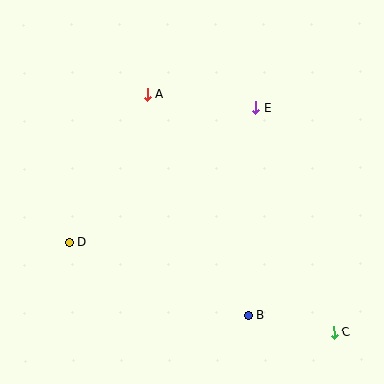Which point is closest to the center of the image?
Point E at (256, 107) is closest to the center.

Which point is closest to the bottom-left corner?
Point D is closest to the bottom-left corner.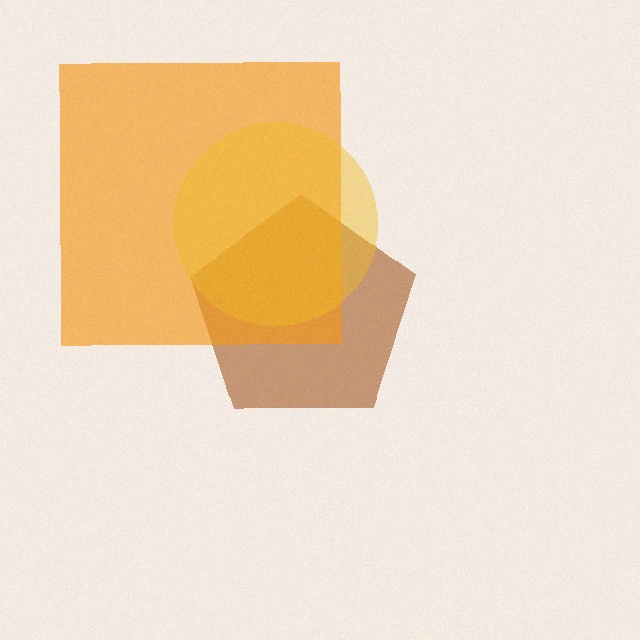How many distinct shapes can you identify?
There are 3 distinct shapes: a brown pentagon, an orange square, a yellow circle.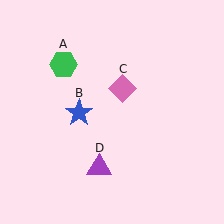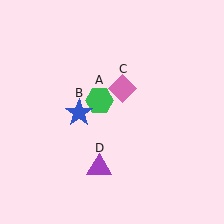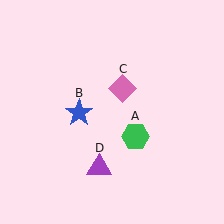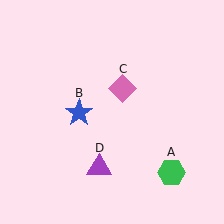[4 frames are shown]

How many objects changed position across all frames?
1 object changed position: green hexagon (object A).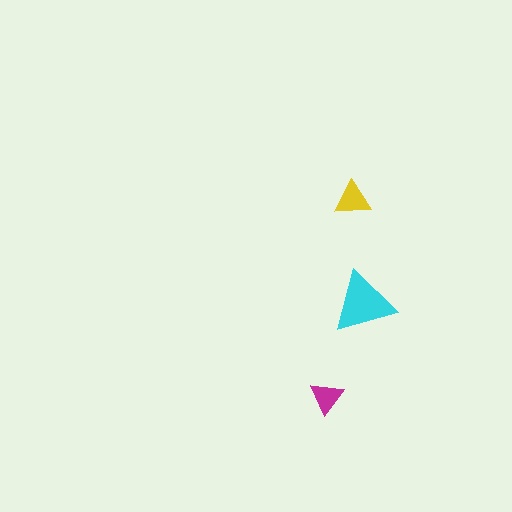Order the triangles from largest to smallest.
the cyan one, the yellow one, the magenta one.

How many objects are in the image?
There are 3 objects in the image.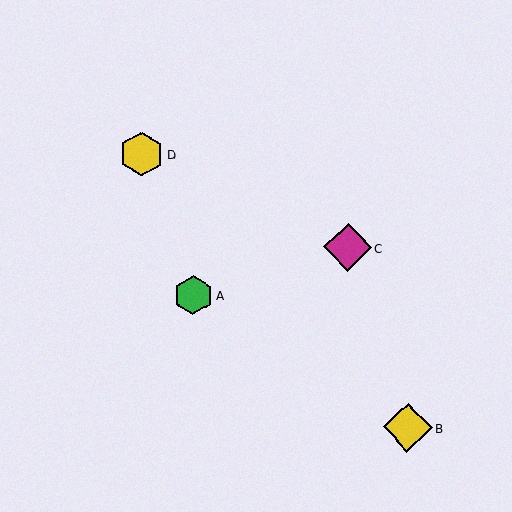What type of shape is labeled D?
Shape D is a yellow hexagon.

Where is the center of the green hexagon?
The center of the green hexagon is at (193, 295).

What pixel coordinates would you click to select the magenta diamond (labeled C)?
Click at (348, 247) to select the magenta diamond C.